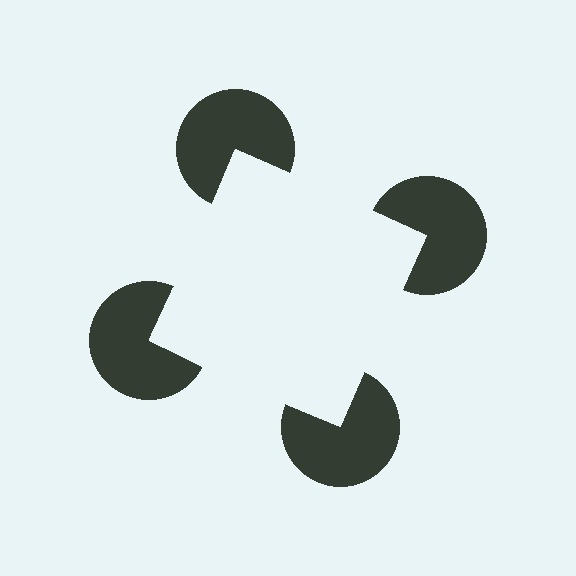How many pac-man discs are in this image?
There are 4 — one at each vertex of the illusory square.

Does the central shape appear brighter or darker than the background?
It typically appears slightly brighter than the background, even though no actual brightness change is drawn.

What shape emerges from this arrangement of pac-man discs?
An illusory square — its edges are inferred from the aligned wedge cuts in the pac-man discs, not physically drawn.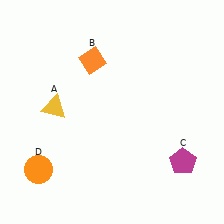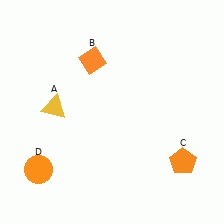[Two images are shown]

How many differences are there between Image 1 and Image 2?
There is 1 difference between the two images.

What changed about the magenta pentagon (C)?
In Image 1, C is magenta. In Image 2, it changed to orange.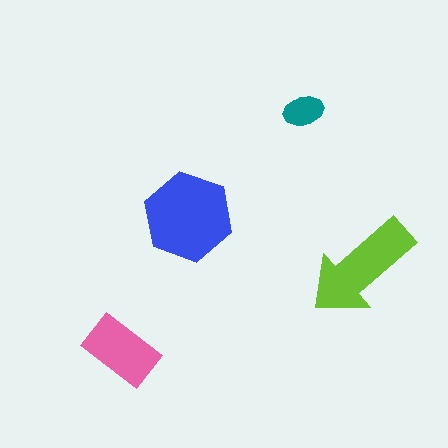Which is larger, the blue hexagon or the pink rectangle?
The blue hexagon.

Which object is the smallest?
The teal ellipse.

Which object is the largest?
The blue hexagon.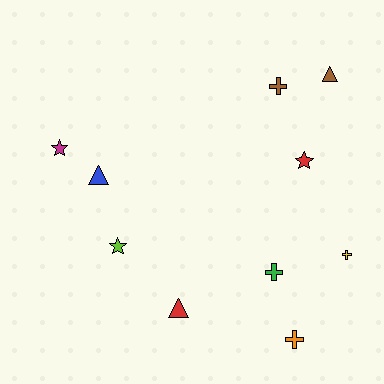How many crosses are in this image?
There are 4 crosses.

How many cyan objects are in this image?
There are no cyan objects.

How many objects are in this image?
There are 10 objects.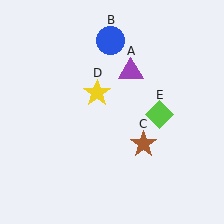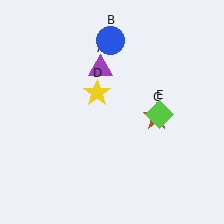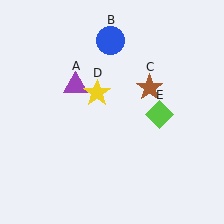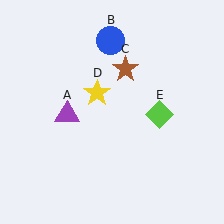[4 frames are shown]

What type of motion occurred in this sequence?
The purple triangle (object A), brown star (object C) rotated counterclockwise around the center of the scene.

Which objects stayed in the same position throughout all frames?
Blue circle (object B) and yellow star (object D) and lime diamond (object E) remained stationary.